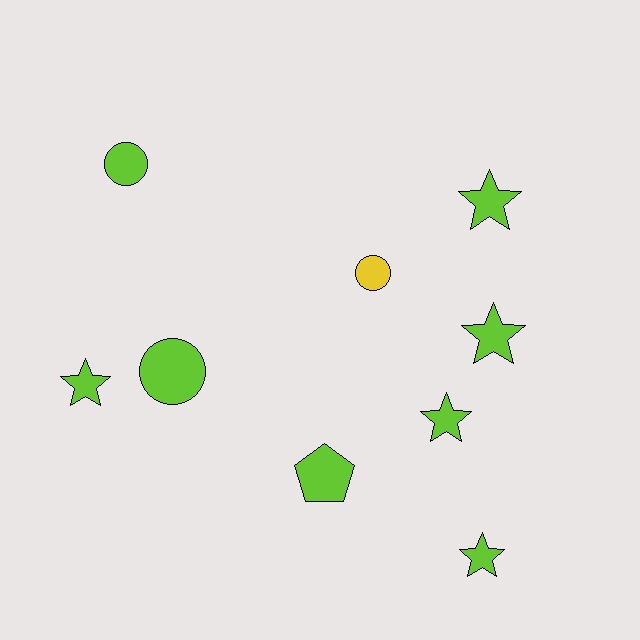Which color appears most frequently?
Lime, with 8 objects.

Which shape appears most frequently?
Star, with 5 objects.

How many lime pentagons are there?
There is 1 lime pentagon.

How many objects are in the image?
There are 9 objects.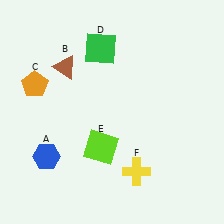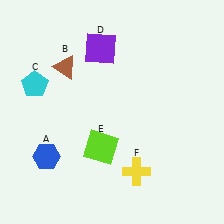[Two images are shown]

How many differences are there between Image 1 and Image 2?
There are 2 differences between the two images.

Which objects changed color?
C changed from orange to cyan. D changed from green to purple.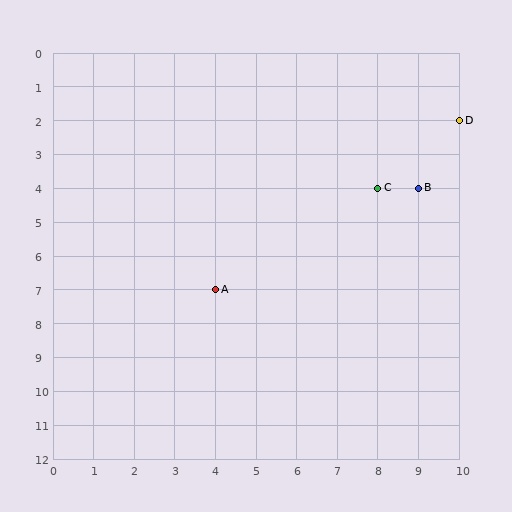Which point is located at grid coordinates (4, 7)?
Point A is at (4, 7).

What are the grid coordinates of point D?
Point D is at grid coordinates (10, 2).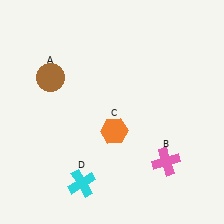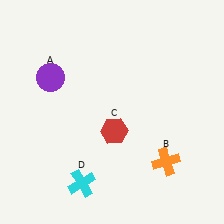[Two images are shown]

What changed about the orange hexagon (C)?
In Image 1, C is orange. In Image 2, it changed to red.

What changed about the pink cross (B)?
In Image 1, B is pink. In Image 2, it changed to orange.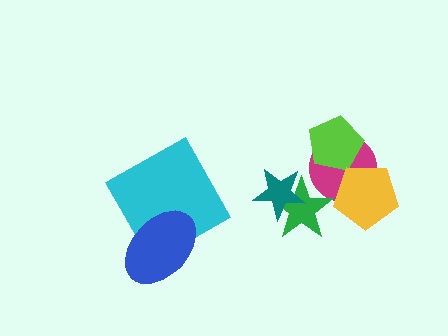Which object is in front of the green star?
The teal star is in front of the green star.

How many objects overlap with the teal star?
1 object overlaps with the teal star.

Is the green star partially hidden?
Yes, it is partially covered by another shape.